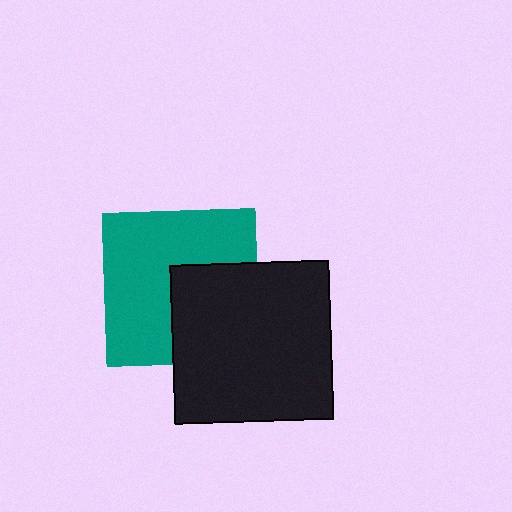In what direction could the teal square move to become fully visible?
The teal square could move toward the upper-left. That would shift it out from behind the black square entirely.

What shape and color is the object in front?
The object in front is a black square.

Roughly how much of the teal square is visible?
About half of it is visible (roughly 63%).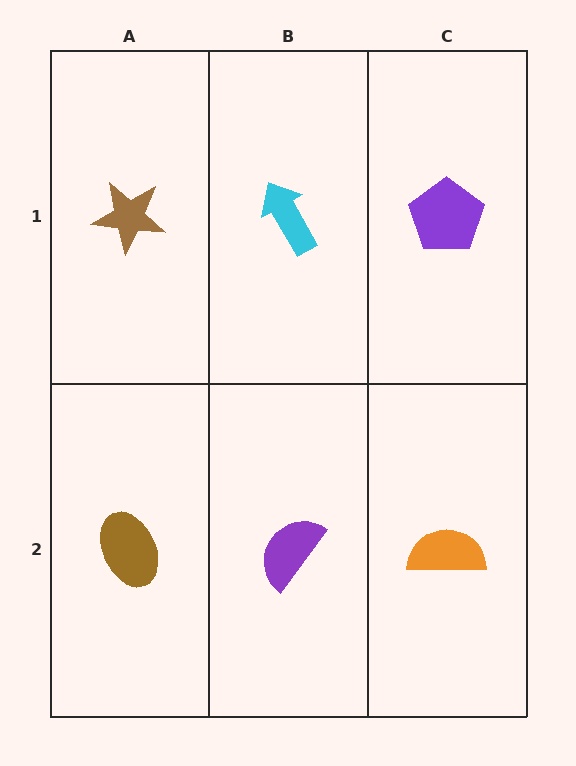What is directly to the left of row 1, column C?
A cyan arrow.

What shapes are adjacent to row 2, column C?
A purple pentagon (row 1, column C), a purple semicircle (row 2, column B).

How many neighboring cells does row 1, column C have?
2.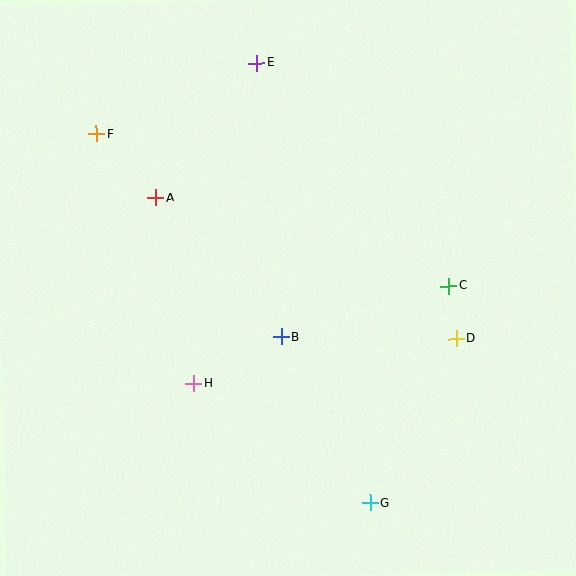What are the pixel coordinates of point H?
Point H is at (194, 383).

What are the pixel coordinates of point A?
Point A is at (156, 198).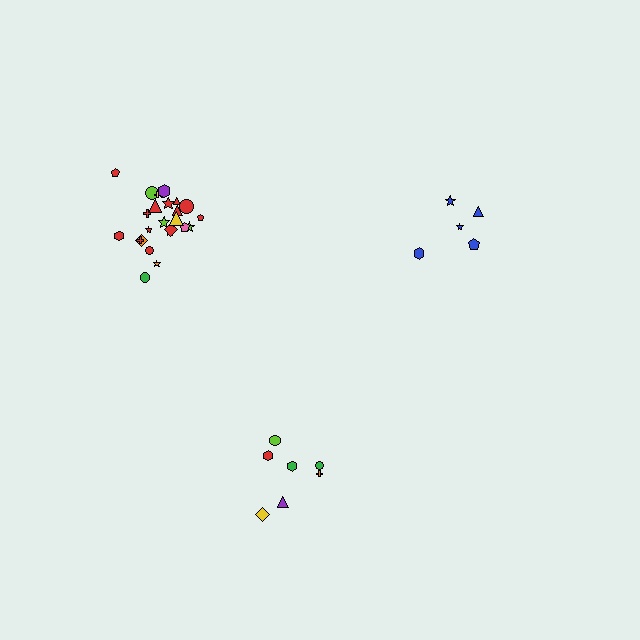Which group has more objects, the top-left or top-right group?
The top-left group.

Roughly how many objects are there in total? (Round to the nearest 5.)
Roughly 35 objects in total.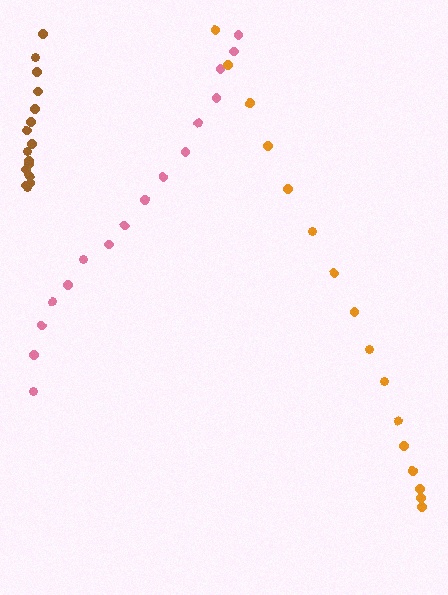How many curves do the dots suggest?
There are 3 distinct paths.